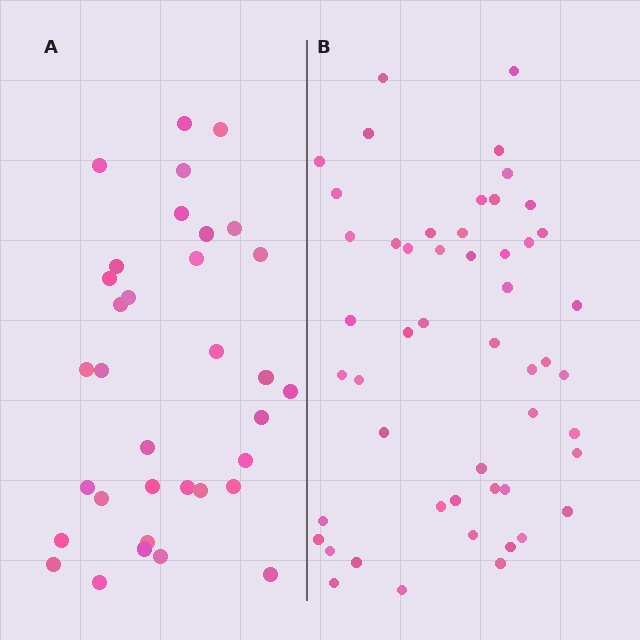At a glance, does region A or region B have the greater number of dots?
Region B (the right region) has more dots.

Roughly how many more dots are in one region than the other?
Region B has approximately 15 more dots than region A.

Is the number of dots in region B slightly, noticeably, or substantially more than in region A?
Region B has substantially more. The ratio is roughly 1.5 to 1.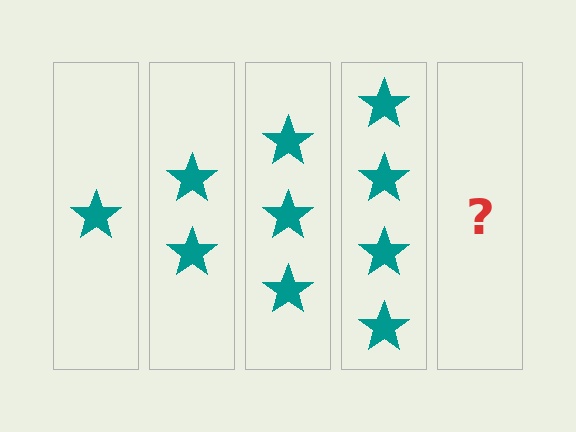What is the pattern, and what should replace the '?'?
The pattern is that each step adds one more star. The '?' should be 5 stars.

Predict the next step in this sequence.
The next step is 5 stars.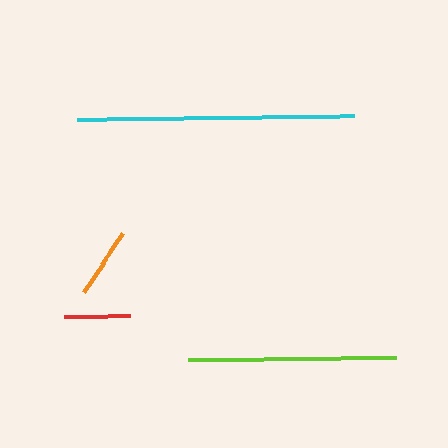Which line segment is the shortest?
The red line is the shortest at approximately 66 pixels.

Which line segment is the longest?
The cyan line is the longest at approximately 277 pixels.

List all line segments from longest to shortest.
From longest to shortest: cyan, lime, orange, red.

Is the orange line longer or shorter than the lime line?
The lime line is longer than the orange line.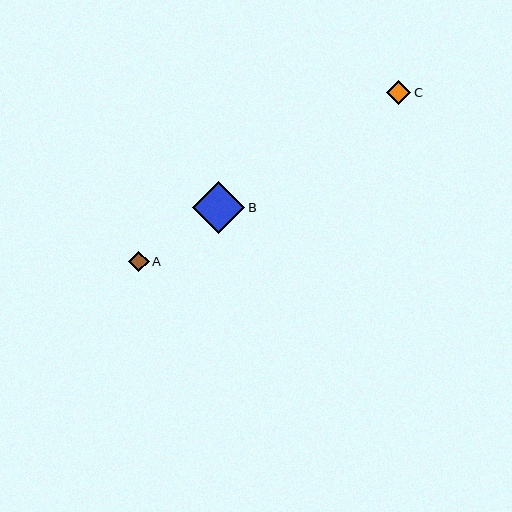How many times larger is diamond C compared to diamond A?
Diamond C is approximately 1.2 times the size of diamond A.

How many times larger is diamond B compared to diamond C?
Diamond B is approximately 2.1 times the size of diamond C.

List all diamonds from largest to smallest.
From largest to smallest: B, C, A.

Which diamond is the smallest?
Diamond A is the smallest with a size of approximately 21 pixels.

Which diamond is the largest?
Diamond B is the largest with a size of approximately 52 pixels.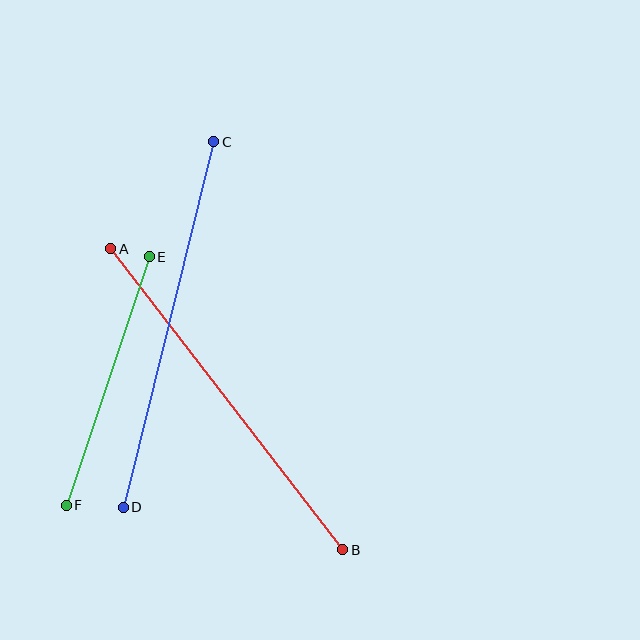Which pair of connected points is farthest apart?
Points A and B are farthest apart.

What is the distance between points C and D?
The distance is approximately 377 pixels.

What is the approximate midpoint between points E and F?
The midpoint is at approximately (108, 381) pixels.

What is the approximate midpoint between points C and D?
The midpoint is at approximately (169, 324) pixels.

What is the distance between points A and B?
The distance is approximately 380 pixels.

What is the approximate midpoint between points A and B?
The midpoint is at approximately (227, 399) pixels.